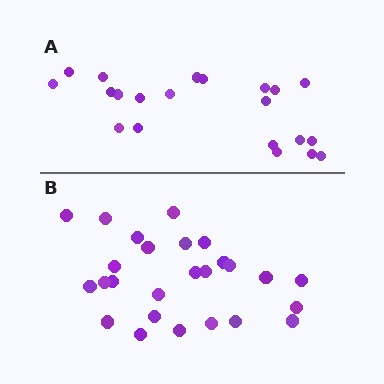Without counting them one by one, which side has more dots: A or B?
Region B (the bottom region) has more dots.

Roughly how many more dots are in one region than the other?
Region B has about 5 more dots than region A.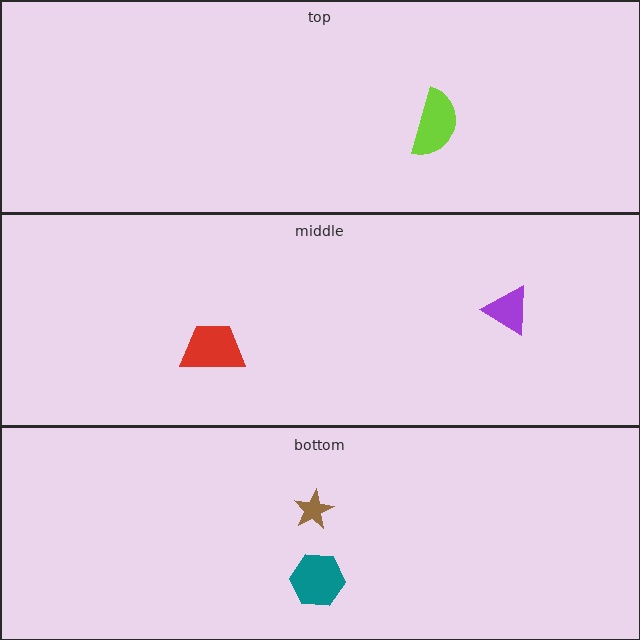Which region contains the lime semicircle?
The top region.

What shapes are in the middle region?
The red trapezoid, the purple triangle.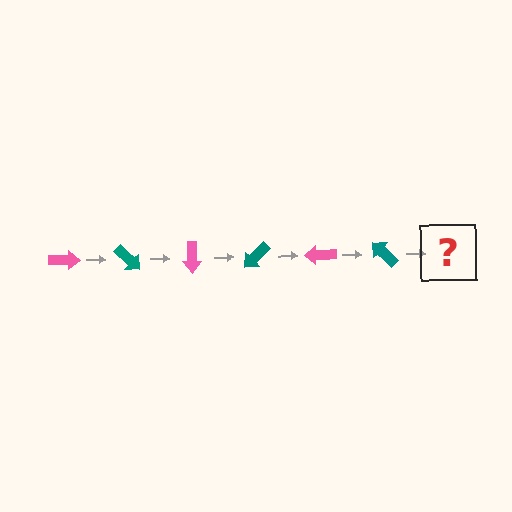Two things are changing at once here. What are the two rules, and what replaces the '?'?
The two rules are that it rotates 45 degrees each step and the color cycles through pink and teal. The '?' should be a pink arrow, rotated 270 degrees from the start.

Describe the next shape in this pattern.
It should be a pink arrow, rotated 270 degrees from the start.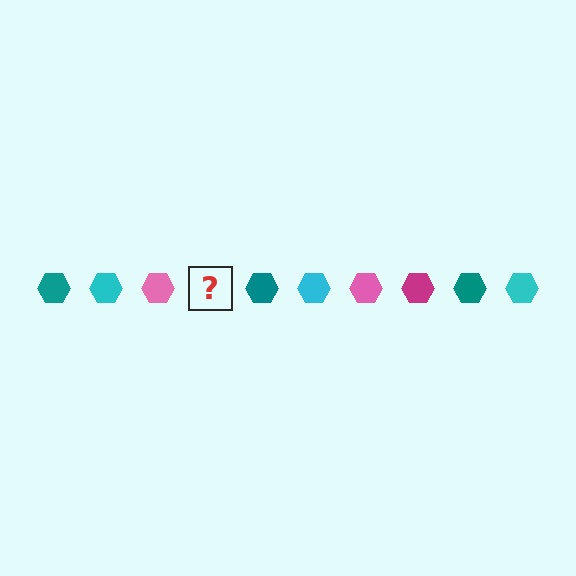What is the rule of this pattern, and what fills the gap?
The rule is that the pattern cycles through teal, cyan, pink, magenta hexagons. The gap should be filled with a magenta hexagon.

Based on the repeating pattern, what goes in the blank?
The blank should be a magenta hexagon.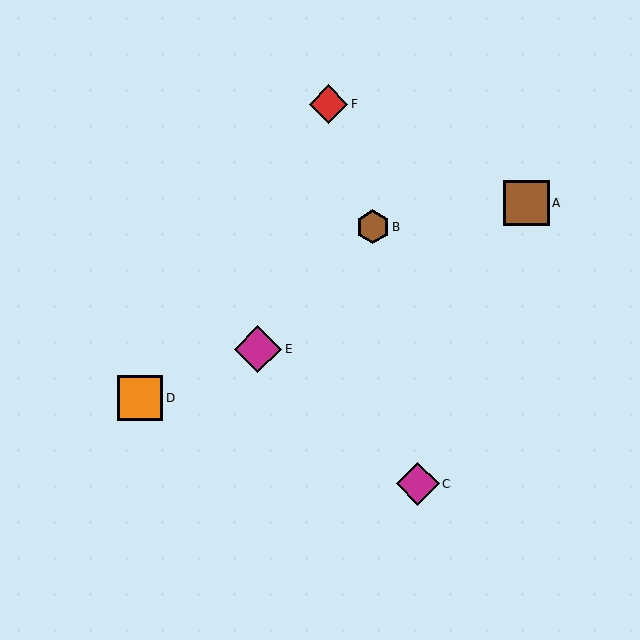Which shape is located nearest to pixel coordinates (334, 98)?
The red diamond (labeled F) at (328, 104) is nearest to that location.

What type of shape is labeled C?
Shape C is a magenta diamond.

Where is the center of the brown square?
The center of the brown square is at (527, 203).